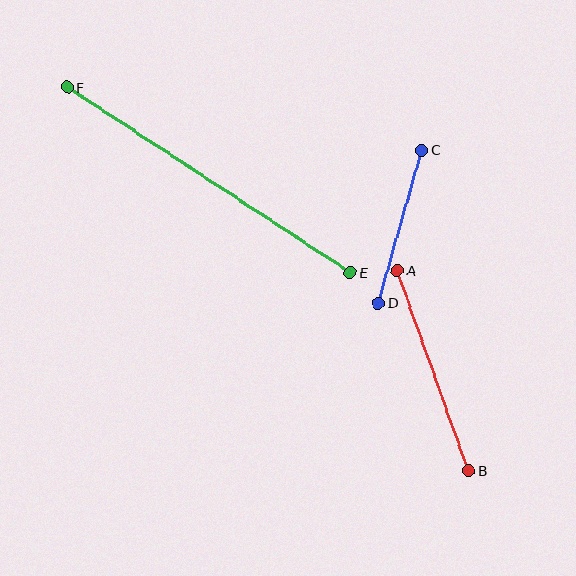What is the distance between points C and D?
The distance is approximately 159 pixels.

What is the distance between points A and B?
The distance is approximately 212 pixels.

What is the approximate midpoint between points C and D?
The midpoint is at approximately (400, 226) pixels.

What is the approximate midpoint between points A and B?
The midpoint is at approximately (433, 371) pixels.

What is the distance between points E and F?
The distance is approximately 338 pixels.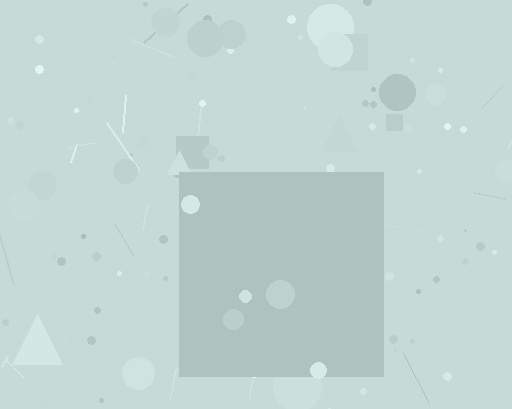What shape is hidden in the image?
A square is hidden in the image.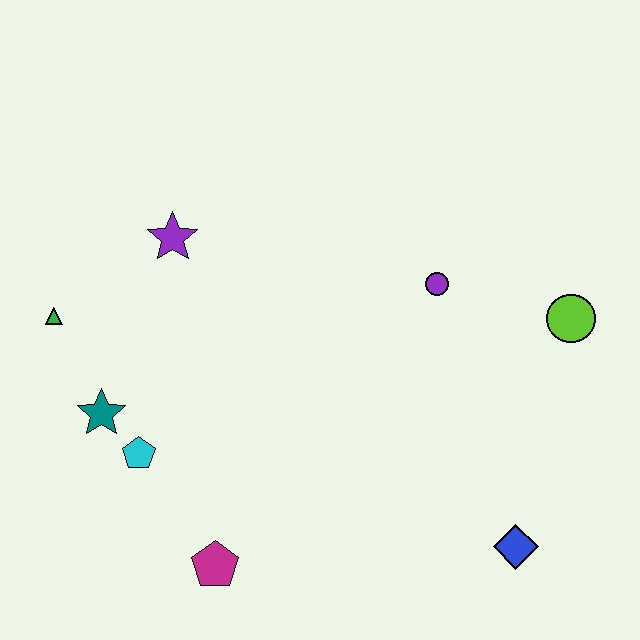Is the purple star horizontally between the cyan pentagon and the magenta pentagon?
Yes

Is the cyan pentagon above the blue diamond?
Yes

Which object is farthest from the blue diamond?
The green triangle is farthest from the blue diamond.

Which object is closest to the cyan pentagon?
The teal star is closest to the cyan pentagon.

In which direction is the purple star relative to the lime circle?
The purple star is to the left of the lime circle.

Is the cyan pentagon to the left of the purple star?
Yes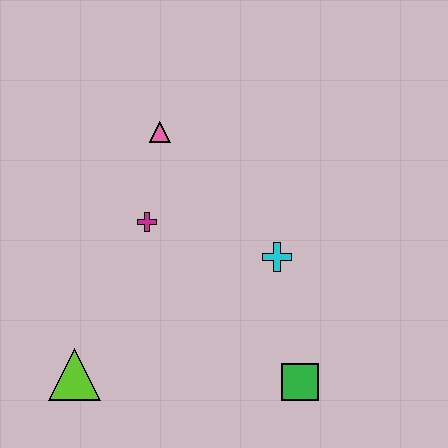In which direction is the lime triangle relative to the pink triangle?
The lime triangle is below the pink triangle.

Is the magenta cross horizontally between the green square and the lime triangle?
Yes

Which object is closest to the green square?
The cyan cross is closest to the green square.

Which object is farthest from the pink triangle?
The green square is farthest from the pink triangle.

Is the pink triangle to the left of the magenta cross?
No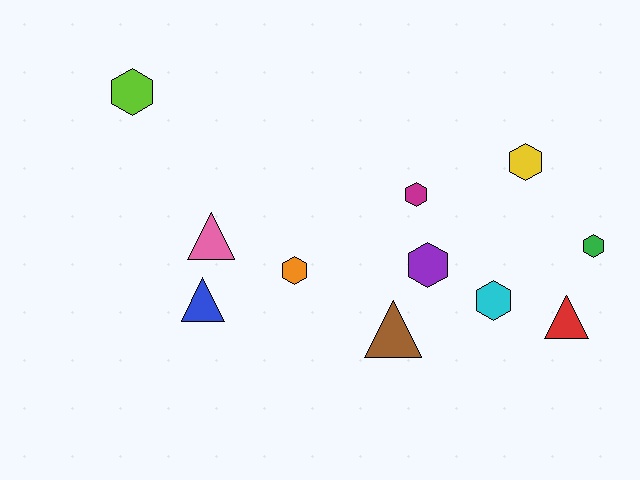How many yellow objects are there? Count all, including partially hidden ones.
There is 1 yellow object.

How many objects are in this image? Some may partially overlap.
There are 11 objects.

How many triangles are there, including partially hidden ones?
There are 4 triangles.